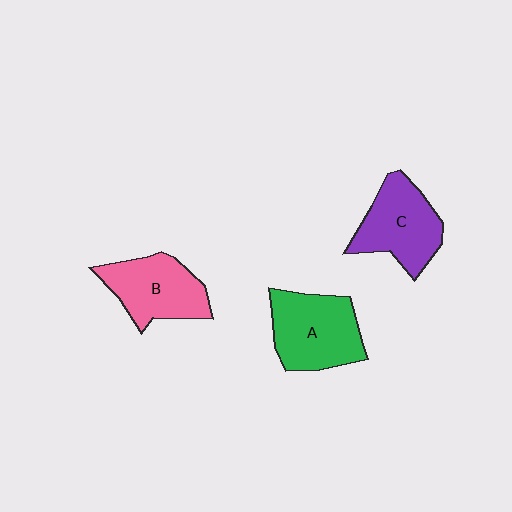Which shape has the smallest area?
Shape B (pink).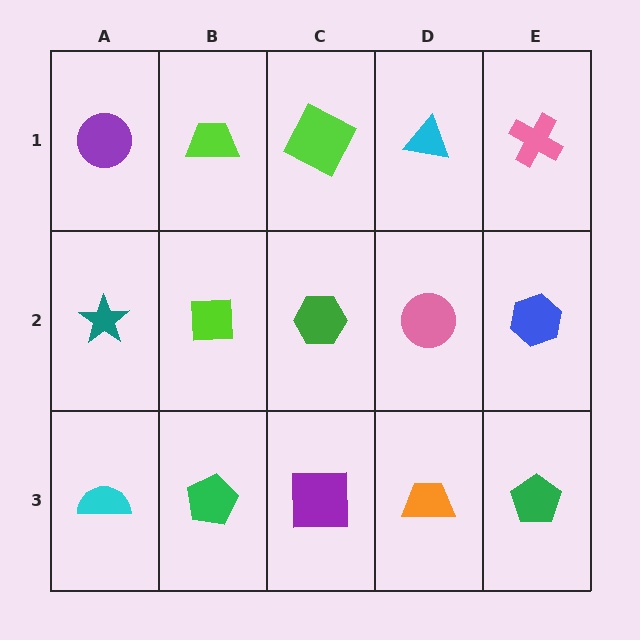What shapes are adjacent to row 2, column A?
A purple circle (row 1, column A), a cyan semicircle (row 3, column A), a lime square (row 2, column B).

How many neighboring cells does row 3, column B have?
3.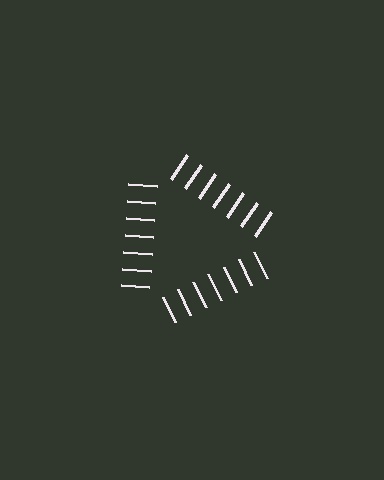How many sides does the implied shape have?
3 sides — the line-ends trace a triangle.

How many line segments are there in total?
21 — 7 along each of the 3 edges.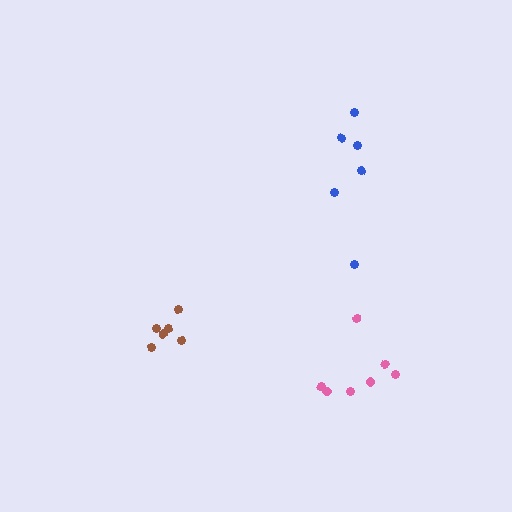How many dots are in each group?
Group 1: 7 dots, Group 2: 6 dots, Group 3: 6 dots (19 total).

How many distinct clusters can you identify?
There are 3 distinct clusters.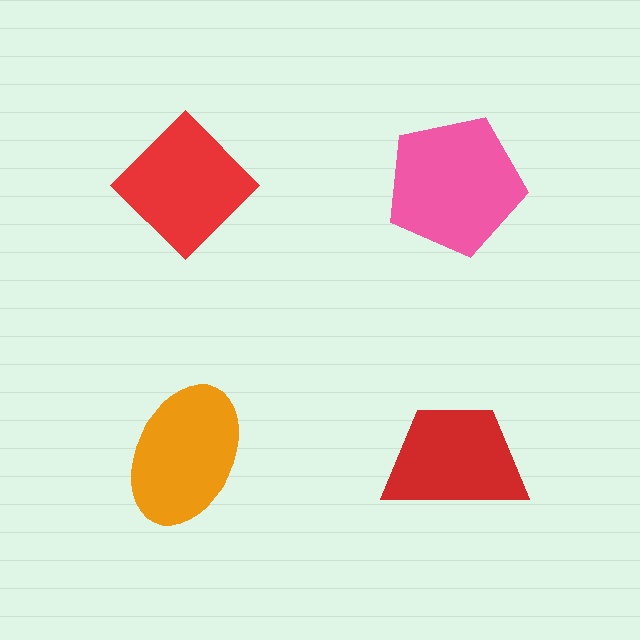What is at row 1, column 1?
A red diamond.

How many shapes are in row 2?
2 shapes.